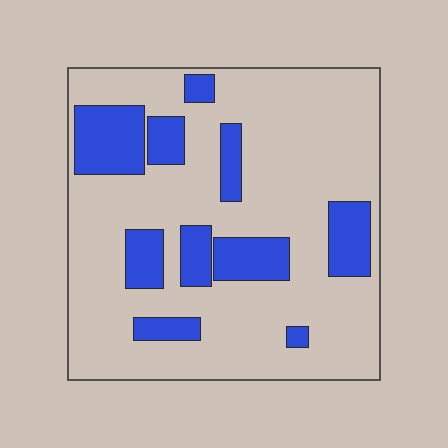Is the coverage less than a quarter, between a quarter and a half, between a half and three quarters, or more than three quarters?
Less than a quarter.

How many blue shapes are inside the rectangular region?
10.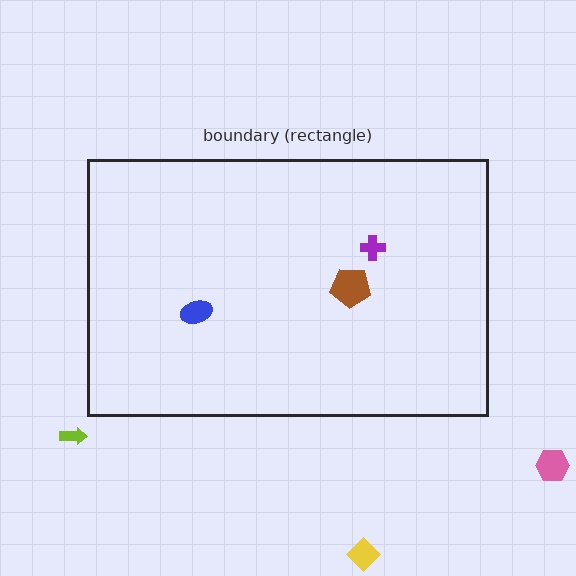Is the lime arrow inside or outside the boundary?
Outside.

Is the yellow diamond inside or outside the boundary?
Outside.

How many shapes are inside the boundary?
3 inside, 3 outside.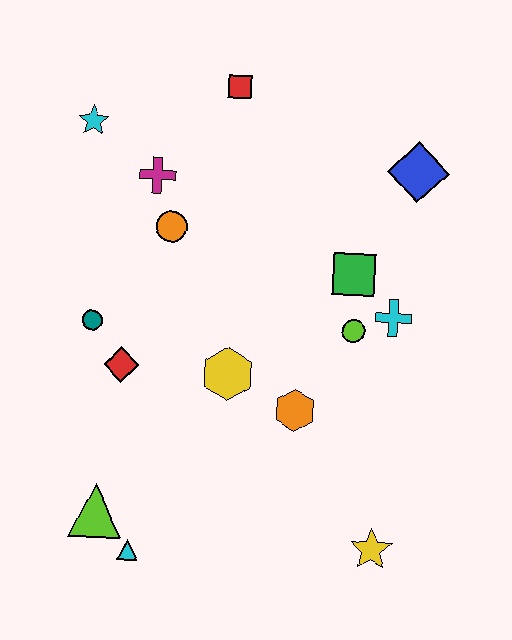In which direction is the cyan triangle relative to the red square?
The cyan triangle is below the red square.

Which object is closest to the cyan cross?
The lime circle is closest to the cyan cross.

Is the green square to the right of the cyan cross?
No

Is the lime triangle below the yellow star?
No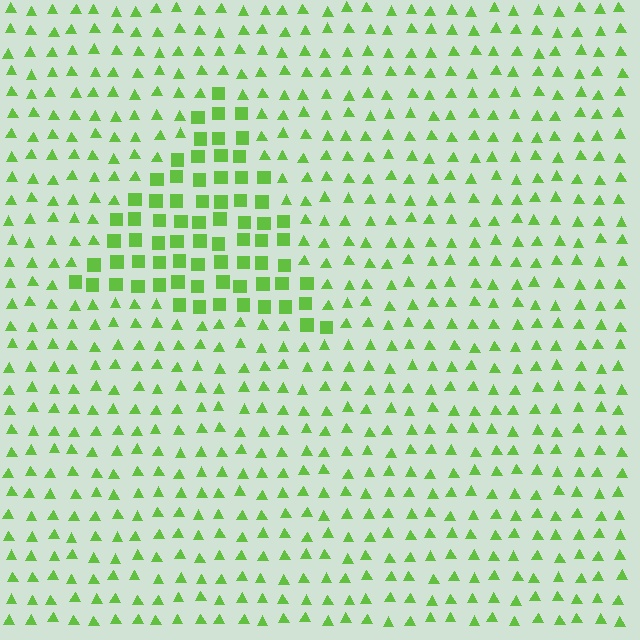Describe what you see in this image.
The image is filled with small lime elements arranged in a uniform grid. A triangle-shaped region contains squares, while the surrounding area contains triangles. The boundary is defined purely by the change in element shape.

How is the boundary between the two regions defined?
The boundary is defined by a change in element shape: squares inside vs. triangles outside. All elements share the same color and spacing.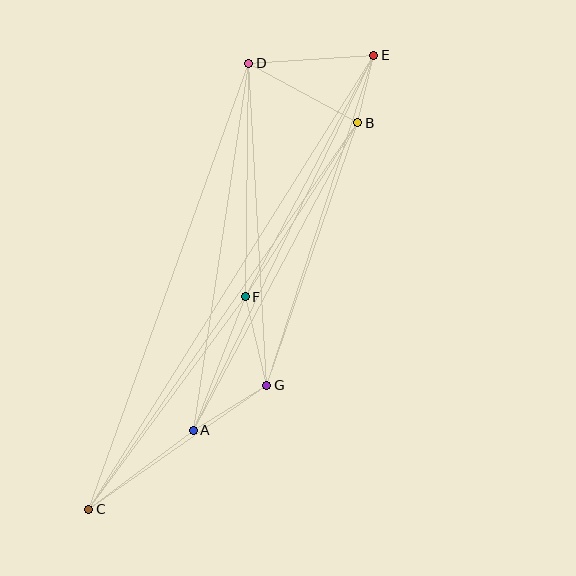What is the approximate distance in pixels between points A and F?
The distance between A and F is approximately 143 pixels.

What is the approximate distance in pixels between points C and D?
The distance between C and D is approximately 474 pixels.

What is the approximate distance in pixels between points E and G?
The distance between E and G is approximately 347 pixels.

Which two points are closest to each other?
Points B and E are closest to each other.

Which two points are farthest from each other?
Points C and E are farthest from each other.